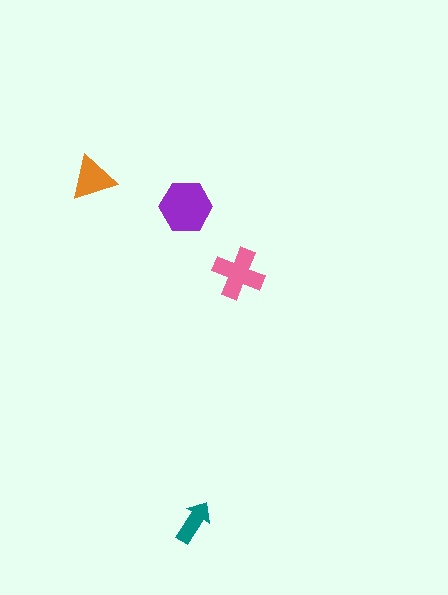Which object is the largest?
The purple hexagon.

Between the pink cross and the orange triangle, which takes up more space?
The pink cross.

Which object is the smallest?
The teal arrow.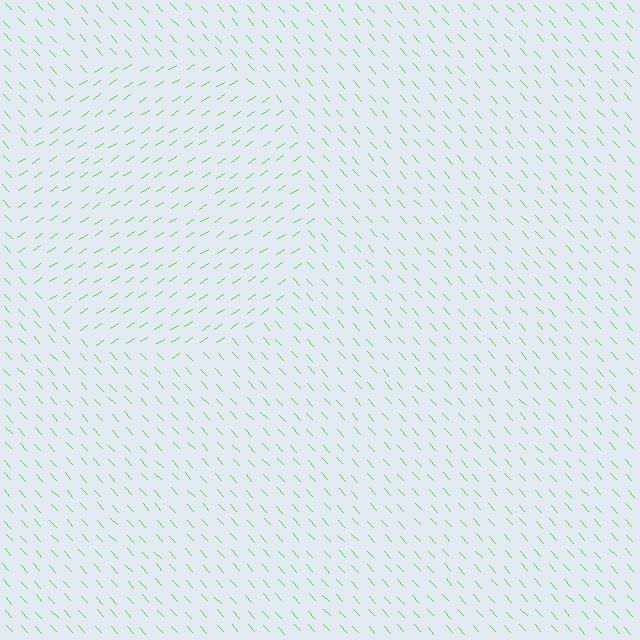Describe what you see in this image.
The image is filled with small lime line segments. A circle region in the image has lines oriented differently from the surrounding lines, creating a visible texture boundary.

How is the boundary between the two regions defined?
The boundary is defined purely by a change in line orientation (approximately 81 degrees difference). All lines are the same color and thickness.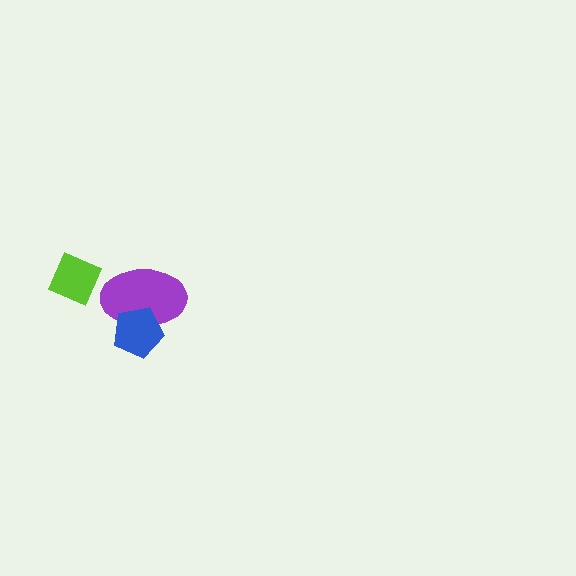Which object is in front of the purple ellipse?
The blue pentagon is in front of the purple ellipse.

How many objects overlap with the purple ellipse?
1 object overlaps with the purple ellipse.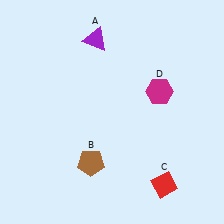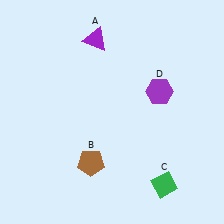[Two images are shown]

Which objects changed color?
C changed from red to green. D changed from magenta to purple.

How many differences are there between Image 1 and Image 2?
There are 2 differences between the two images.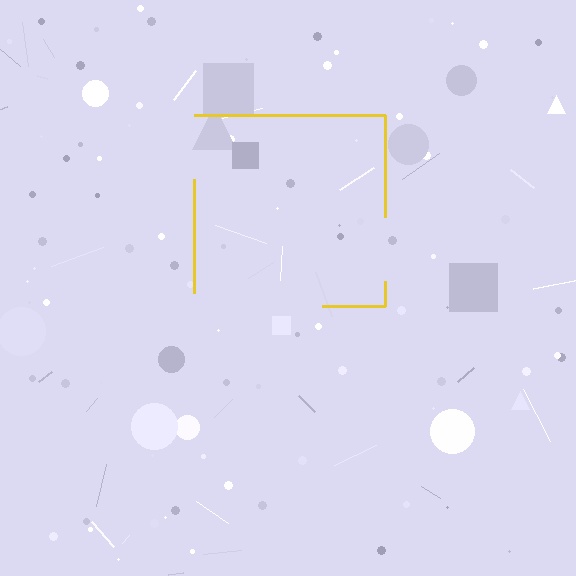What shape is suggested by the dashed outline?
The dashed outline suggests a square.